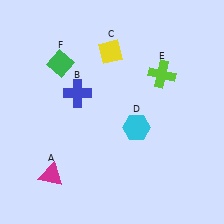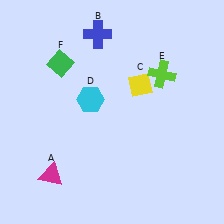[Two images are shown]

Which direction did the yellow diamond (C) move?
The yellow diamond (C) moved down.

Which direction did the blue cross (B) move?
The blue cross (B) moved up.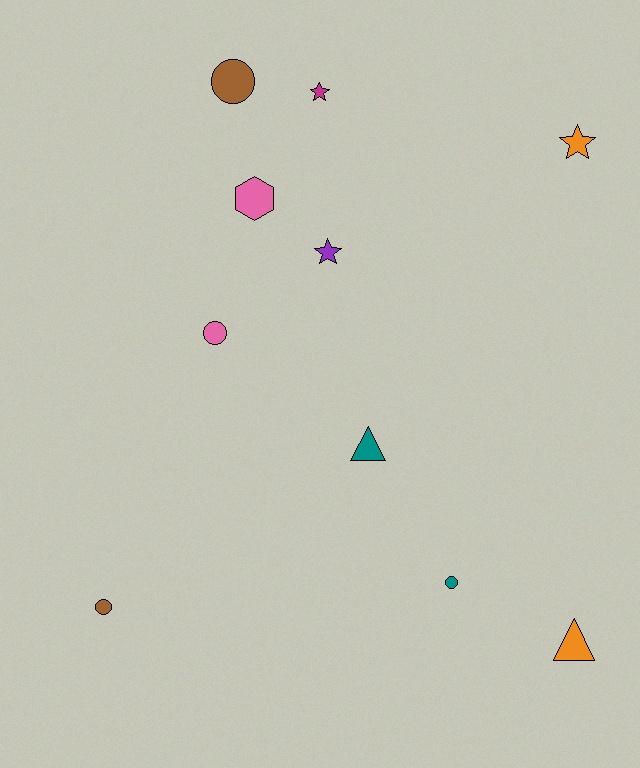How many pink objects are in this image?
There are 2 pink objects.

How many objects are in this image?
There are 10 objects.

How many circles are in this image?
There are 4 circles.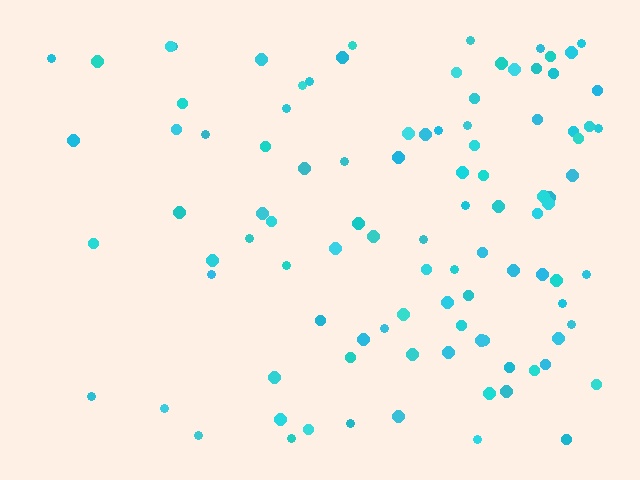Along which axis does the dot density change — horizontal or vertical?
Horizontal.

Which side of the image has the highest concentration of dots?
The right.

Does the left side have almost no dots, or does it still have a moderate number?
Still a moderate number, just noticeably fewer than the right.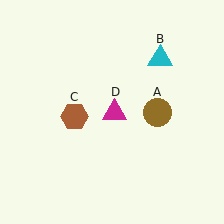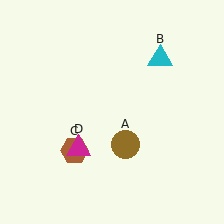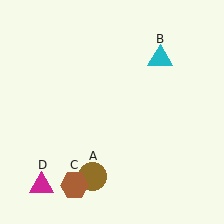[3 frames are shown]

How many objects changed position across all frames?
3 objects changed position: brown circle (object A), brown hexagon (object C), magenta triangle (object D).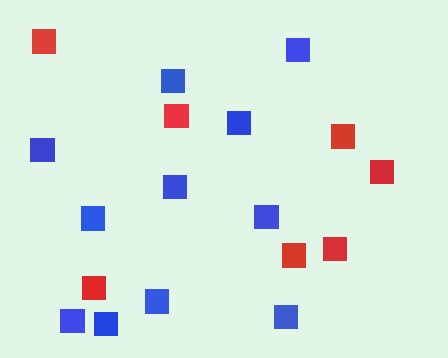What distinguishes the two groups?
There are 2 groups: one group of red squares (7) and one group of blue squares (11).